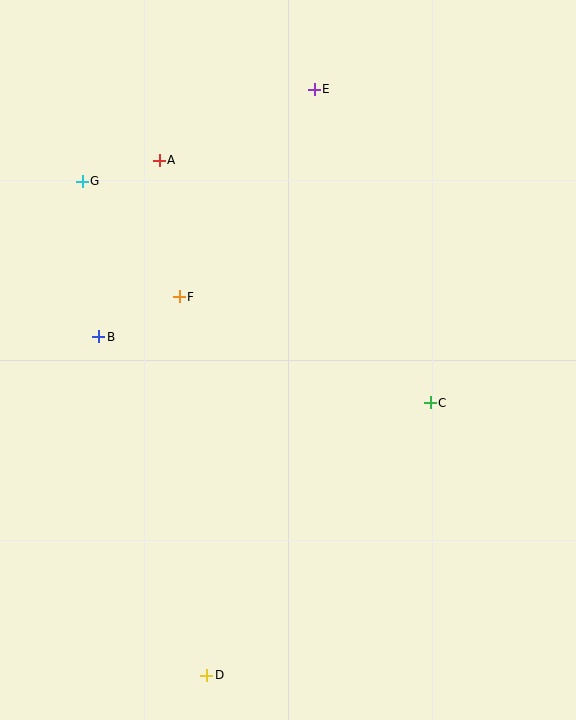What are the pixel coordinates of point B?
Point B is at (99, 337).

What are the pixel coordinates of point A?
Point A is at (159, 160).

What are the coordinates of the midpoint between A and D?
The midpoint between A and D is at (183, 418).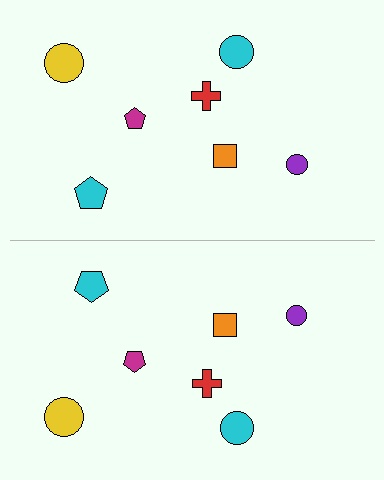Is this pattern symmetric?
Yes, this pattern has bilateral (reflection) symmetry.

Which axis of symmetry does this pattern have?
The pattern has a horizontal axis of symmetry running through the center of the image.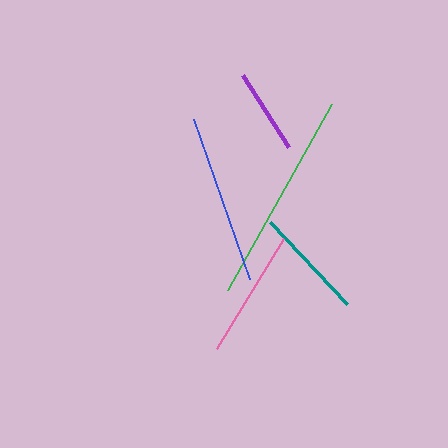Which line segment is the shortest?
The purple line is the shortest at approximately 86 pixels.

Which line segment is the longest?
The green line is the longest at approximately 213 pixels.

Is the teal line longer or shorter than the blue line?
The blue line is longer than the teal line.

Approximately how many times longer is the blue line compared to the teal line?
The blue line is approximately 1.5 times the length of the teal line.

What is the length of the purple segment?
The purple segment is approximately 86 pixels long.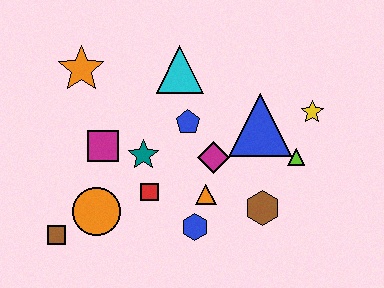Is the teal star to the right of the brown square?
Yes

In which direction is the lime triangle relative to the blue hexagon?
The lime triangle is to the right of the blue hexagon.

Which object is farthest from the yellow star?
The brown square is farthest from the yellow star.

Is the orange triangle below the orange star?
Yes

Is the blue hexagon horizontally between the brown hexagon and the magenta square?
Yes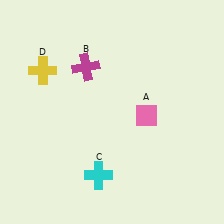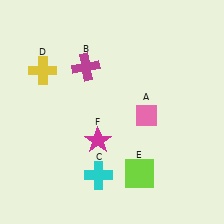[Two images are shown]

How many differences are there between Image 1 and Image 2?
There are 2 differences between the two images.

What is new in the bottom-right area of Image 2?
A lime square (E) was added in the bottom-right area of Image 2.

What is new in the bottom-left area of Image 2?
A magenta star (F) was added in the bottom-left area of Image 2.